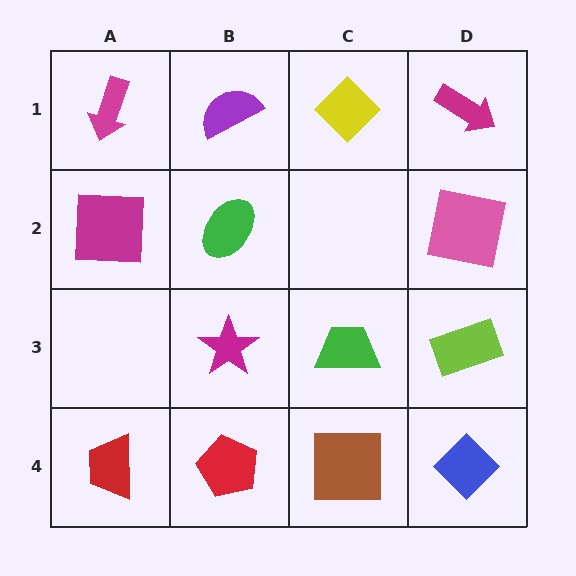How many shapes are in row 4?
4 shapes.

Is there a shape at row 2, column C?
No, that cell is empty.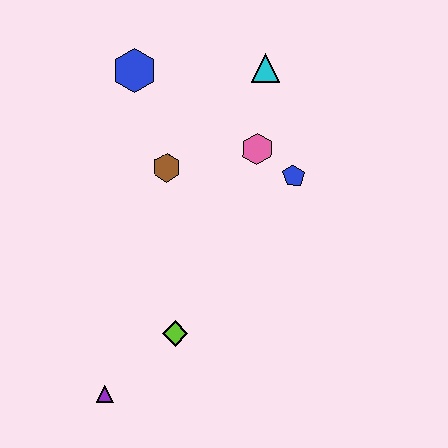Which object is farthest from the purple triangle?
The cyan triangle is farthest from the purple triangle.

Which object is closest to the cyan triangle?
The pink hexagon is closest to the cyan triangle.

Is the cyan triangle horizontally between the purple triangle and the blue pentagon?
Yes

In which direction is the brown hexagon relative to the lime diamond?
The brown hexagon is above the lime diamond.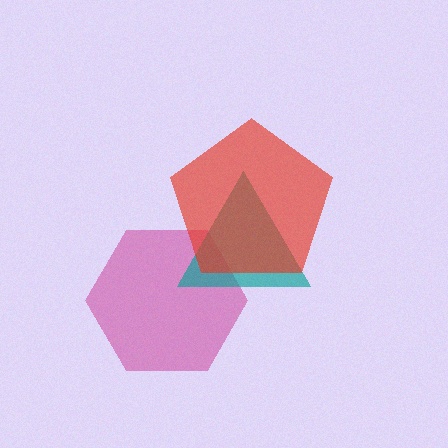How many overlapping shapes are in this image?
There are 3 overlapping shapes in the image.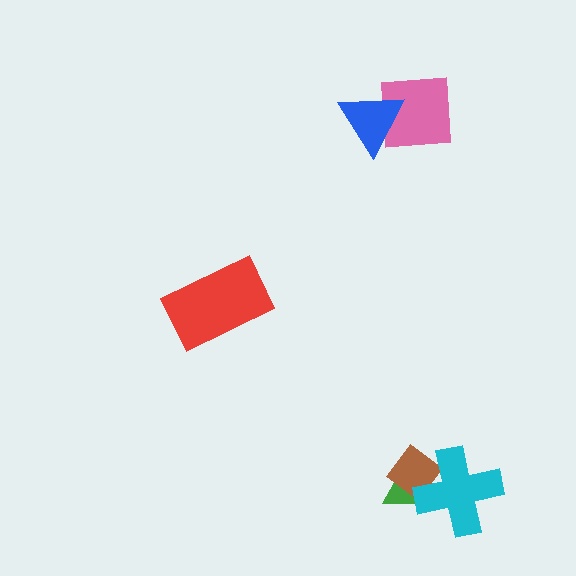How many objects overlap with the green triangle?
2 objects overlap with the green triangle.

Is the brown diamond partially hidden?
Yes, it is partially covered by another shape.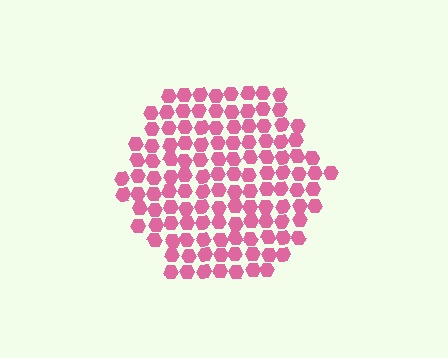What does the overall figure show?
The overall figure shows a hexagon.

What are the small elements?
The small elements are hexagons.